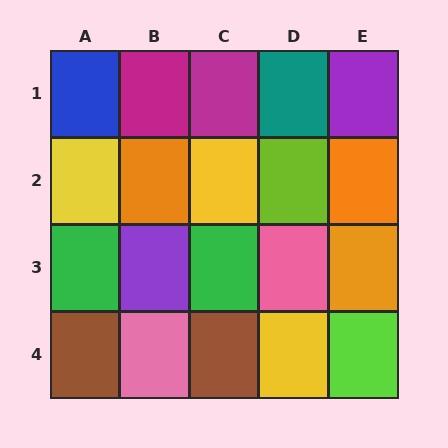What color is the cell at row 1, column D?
Teal.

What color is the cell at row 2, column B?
Orange.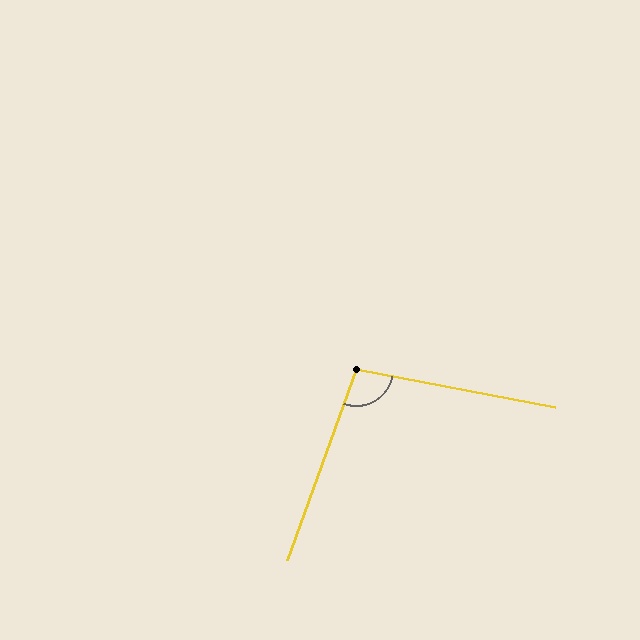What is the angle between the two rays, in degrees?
Approximately 99 degrees.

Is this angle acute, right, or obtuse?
It is obtuse.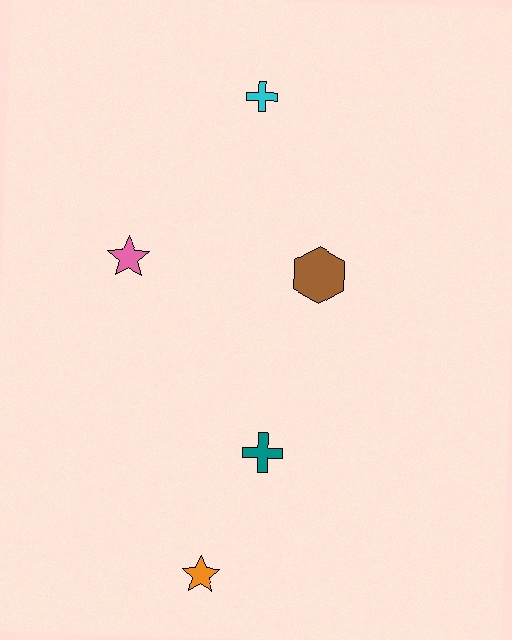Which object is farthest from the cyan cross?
The orange star is farthest from the cyan cross.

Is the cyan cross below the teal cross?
No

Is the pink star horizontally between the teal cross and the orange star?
No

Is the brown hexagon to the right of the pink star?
Yes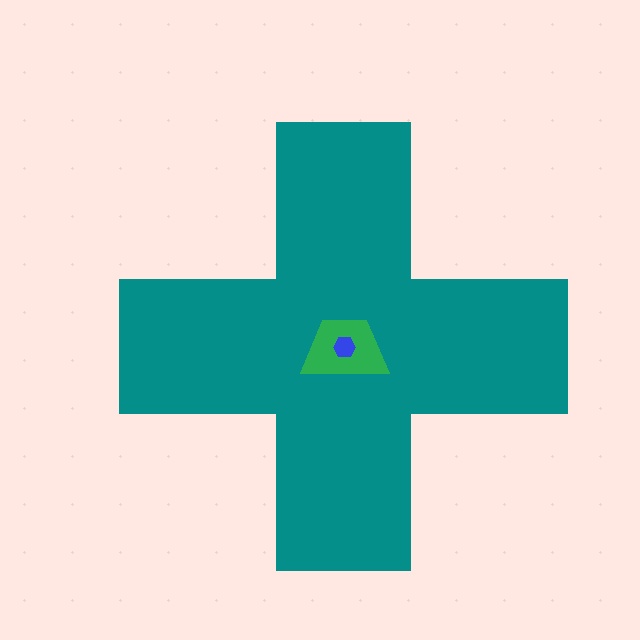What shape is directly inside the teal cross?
The green trapezoid.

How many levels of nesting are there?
3.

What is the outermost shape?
The teal cross.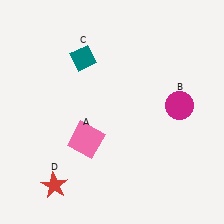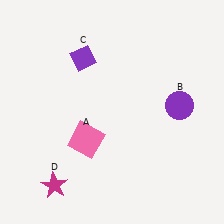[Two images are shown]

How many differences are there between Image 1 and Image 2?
There are 3 differences between the two images.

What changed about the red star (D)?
In Image 1, D is red. In Image 2, it changed to magenta.